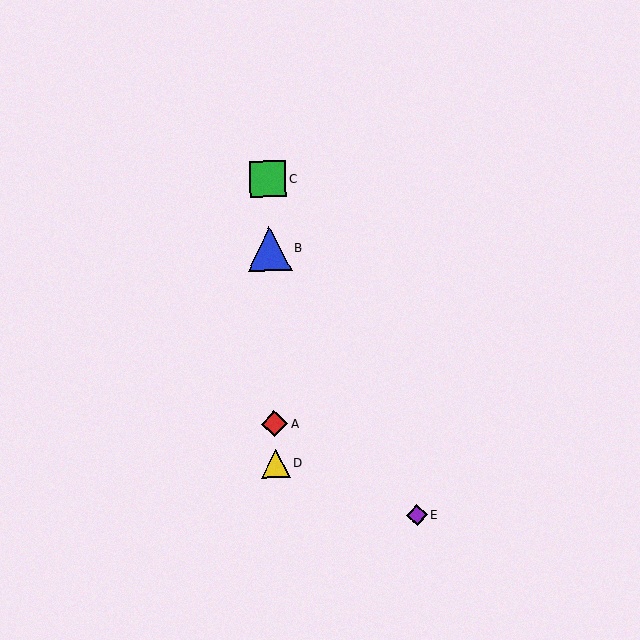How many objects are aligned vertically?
4 objects (A, B, C, D) are aligned vertically.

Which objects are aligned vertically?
Objects A, B, C, D are aligned vertically.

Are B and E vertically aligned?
No, B is at x≈270 and E is at x≈417.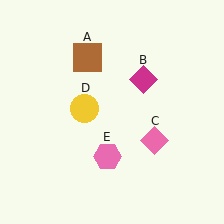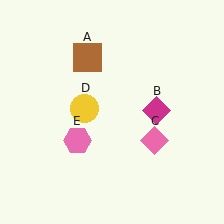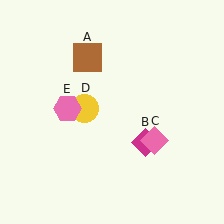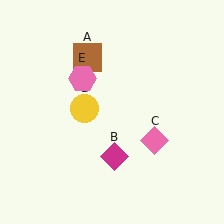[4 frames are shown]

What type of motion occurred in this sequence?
The magenta diamond (object B), pink hexagon (object E) rotated clockwise around the center of the scene.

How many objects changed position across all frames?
2 objects changed position: magenta diamond (object B), pink hexagon (object E).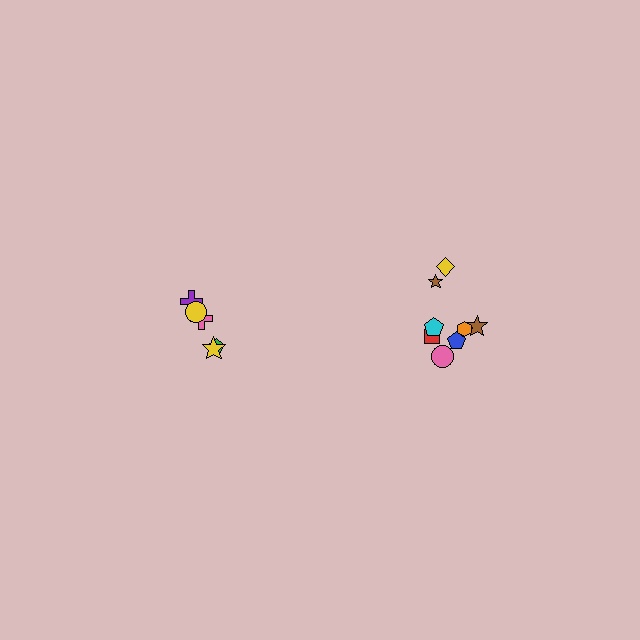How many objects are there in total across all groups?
There are 13 objects.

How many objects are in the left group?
There are 5 objects.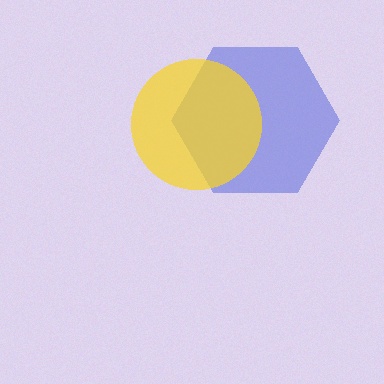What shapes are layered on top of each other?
The layered shapes are: a blue hexagon, a yellow circle.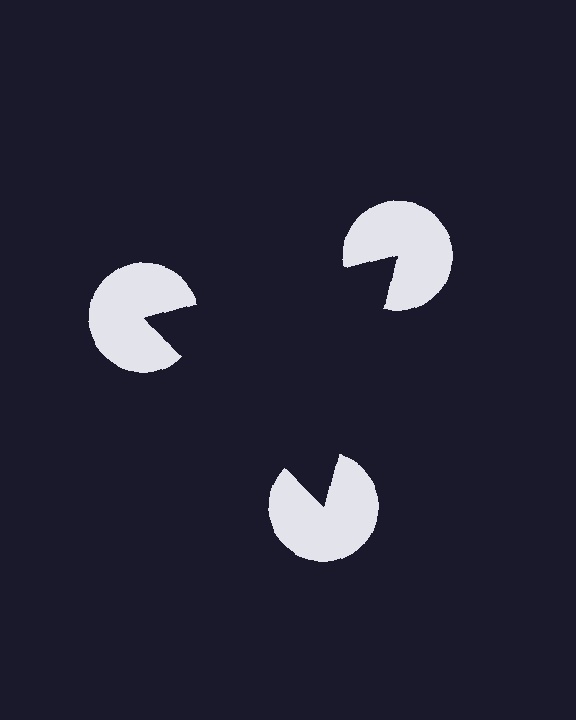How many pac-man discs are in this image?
There are 3 — one at each vertex of the illusory triangle.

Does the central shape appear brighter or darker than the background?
It typically appears slightly darker than the background, even though no actual brightness change is drawn.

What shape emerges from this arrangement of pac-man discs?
An illusory triangle — its edges are inferred from the aligned wedge cuts in the pac-man discs, not physically drawn.